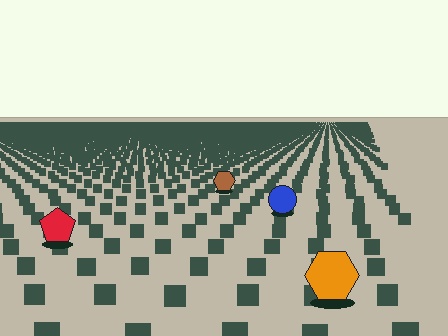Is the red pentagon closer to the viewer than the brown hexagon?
Yes. The red pentagon is closer — you can tell from the texture gradient: the ground texture is coarser near it.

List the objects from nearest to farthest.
From nearest to farthest: the orange hexagon, the red pentagon, the blue circle, the brown hexagon.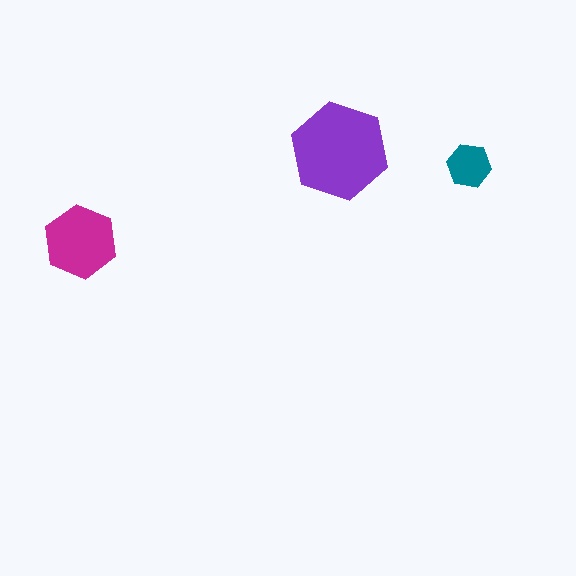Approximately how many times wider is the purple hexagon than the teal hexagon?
About 2 times wider.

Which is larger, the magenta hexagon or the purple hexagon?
The purple one.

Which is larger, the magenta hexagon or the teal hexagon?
The magenta one.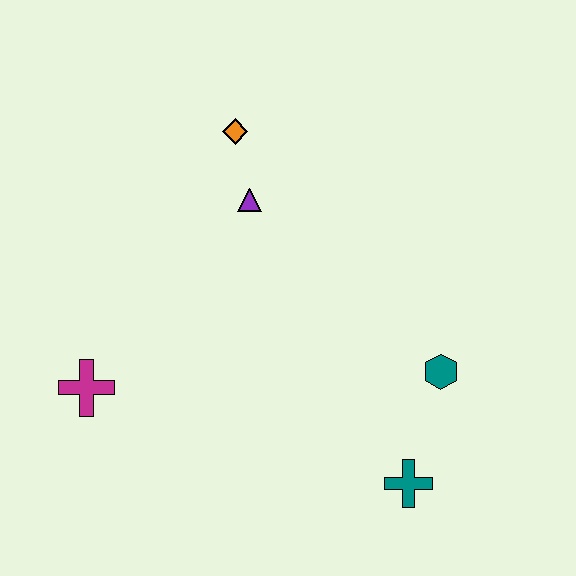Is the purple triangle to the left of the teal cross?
Yes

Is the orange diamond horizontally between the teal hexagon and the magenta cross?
Yes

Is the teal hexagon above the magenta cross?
Yes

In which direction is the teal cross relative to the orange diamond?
The teal cross is below the orange diamond.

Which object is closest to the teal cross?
The teal hexagon is closest to the teal cross.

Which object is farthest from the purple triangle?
The teal cross is farthest from the purple triangle.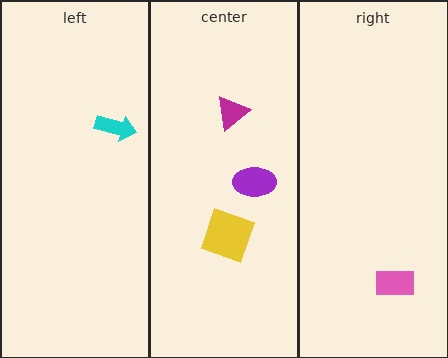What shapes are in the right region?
The pink rectangle.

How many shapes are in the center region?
3.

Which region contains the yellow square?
The center region.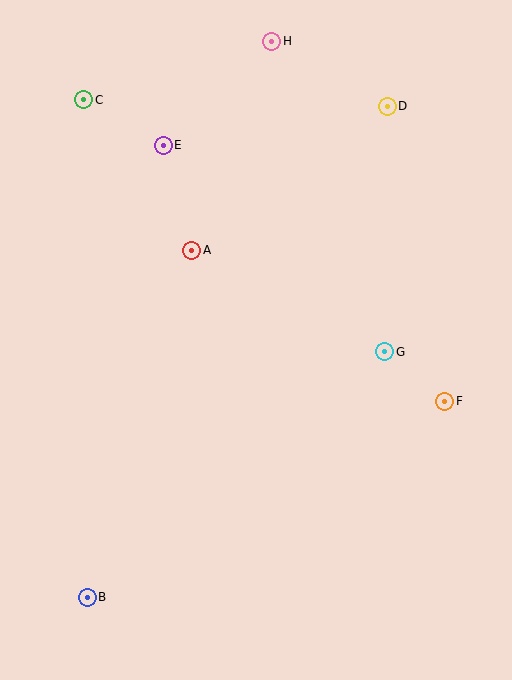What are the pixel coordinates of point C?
Point C is at (84, 100).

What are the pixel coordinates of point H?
Point H is at (272, 41).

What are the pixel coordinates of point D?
Point D is at (387, 106).